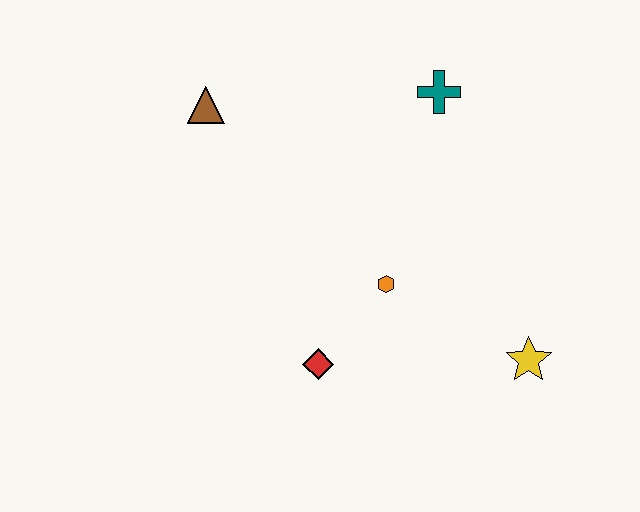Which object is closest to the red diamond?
The orange hexagon is closest to the red diamond.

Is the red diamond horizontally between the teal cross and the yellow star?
No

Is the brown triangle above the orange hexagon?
Yes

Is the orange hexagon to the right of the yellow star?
No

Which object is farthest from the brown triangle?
The yellow star is farthest from the brown triangle.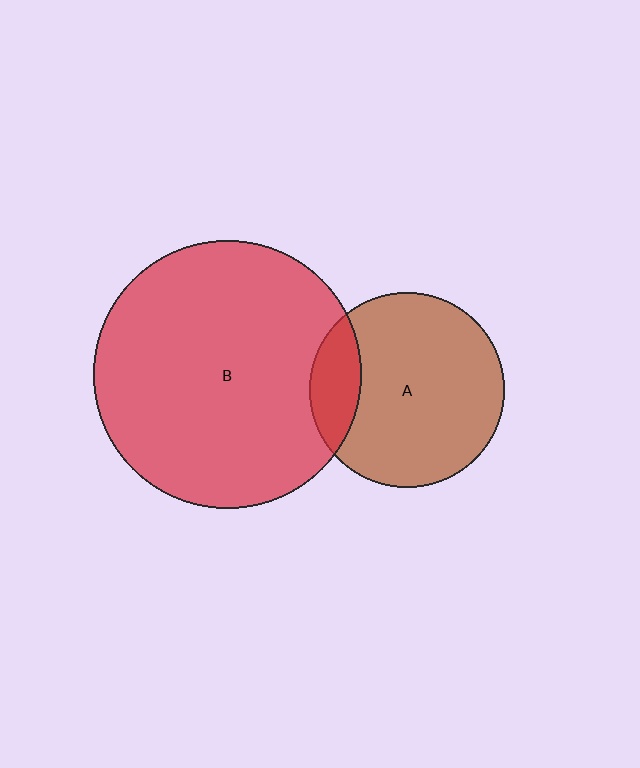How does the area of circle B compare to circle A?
Approximately 1.9 times.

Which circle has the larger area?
Circle B (red).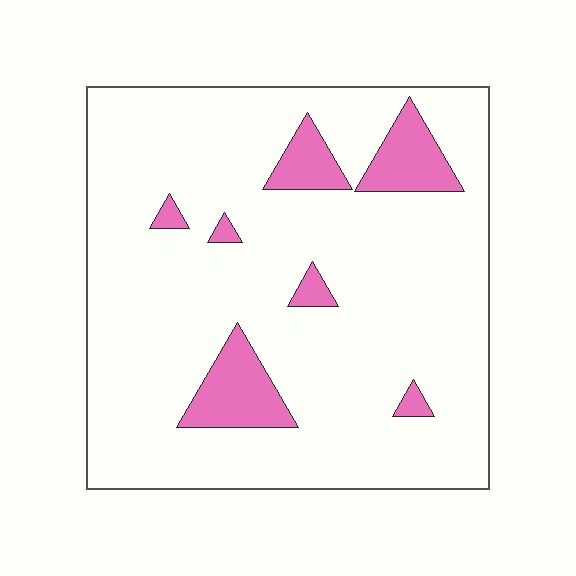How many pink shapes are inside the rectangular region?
7.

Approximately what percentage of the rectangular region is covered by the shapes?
Approximately 10%.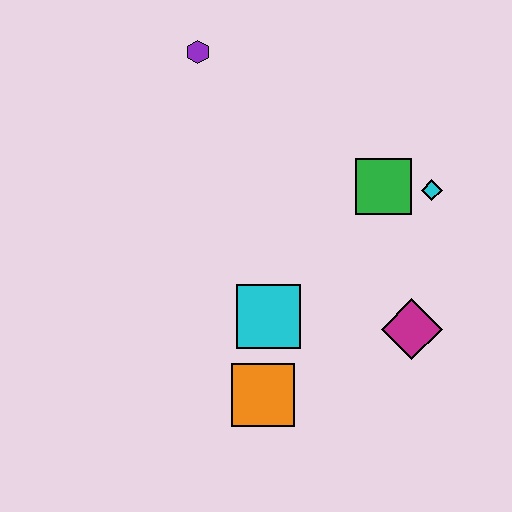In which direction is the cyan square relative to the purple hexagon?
The cyan square is below the purple hexagon.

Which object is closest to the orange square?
The cyan square is closest to the orange square.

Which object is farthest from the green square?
The orange square is farthest from the green square.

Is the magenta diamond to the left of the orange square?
No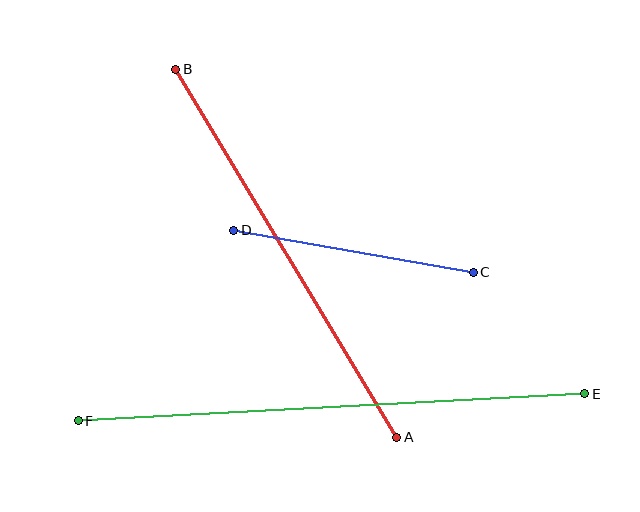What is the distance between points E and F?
The distance is approximately 507 pixels.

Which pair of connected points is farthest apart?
Points E and F are farthest apart.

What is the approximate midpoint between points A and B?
The midpoint is at approximately (286, 253) pixels.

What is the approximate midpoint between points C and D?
The midpoint is at approximately (353, 251) pixels.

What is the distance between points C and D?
The distance is approximately 243 pixels.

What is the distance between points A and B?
The distance is approximately 429 pixels.